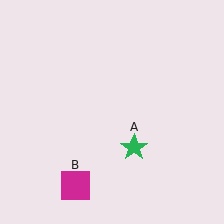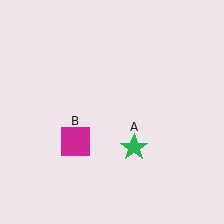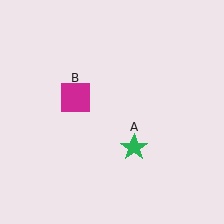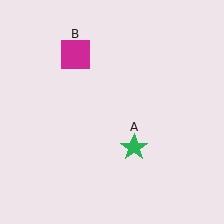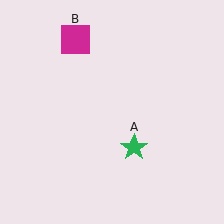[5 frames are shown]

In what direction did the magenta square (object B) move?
The magenta square (object B) moved up.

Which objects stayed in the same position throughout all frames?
Green star (object A) remained stationary.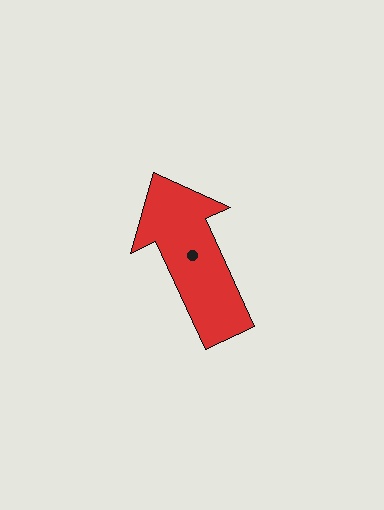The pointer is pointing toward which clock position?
Roughly 11 o'clock.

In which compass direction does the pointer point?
Northwest.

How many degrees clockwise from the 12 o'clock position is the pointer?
Approximately 335 degrees.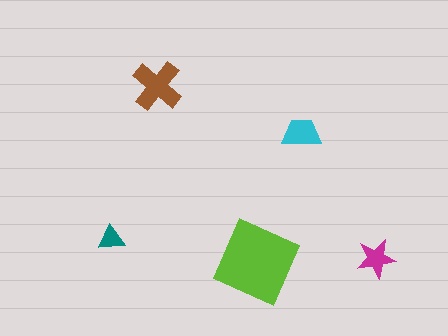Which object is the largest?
The lime diamond.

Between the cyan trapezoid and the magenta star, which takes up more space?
The cyan trapezoid.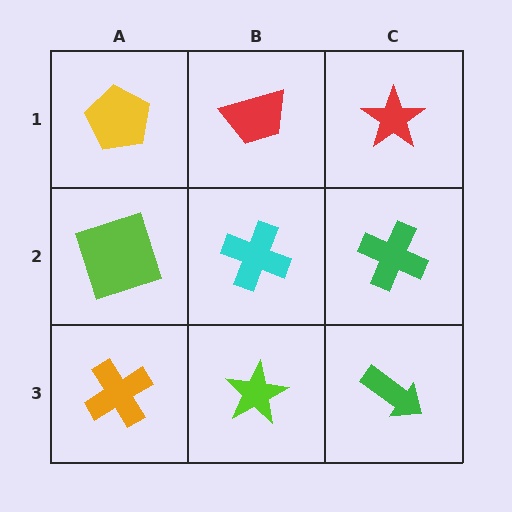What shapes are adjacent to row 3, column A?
A lime square (row 2, column A), a lime star (row 3, column B).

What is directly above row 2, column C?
A red star.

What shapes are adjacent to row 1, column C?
A green cross (row 2, column C), a red trapezoid (row 1, column B).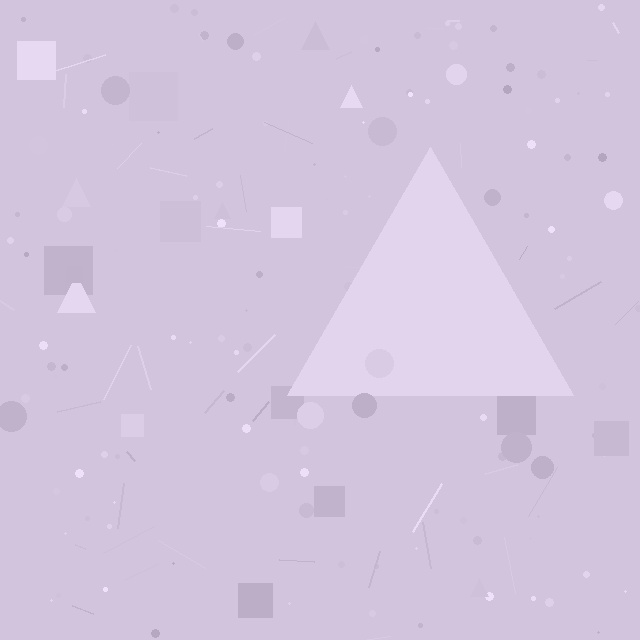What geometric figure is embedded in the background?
A triangle is embedded in the background.